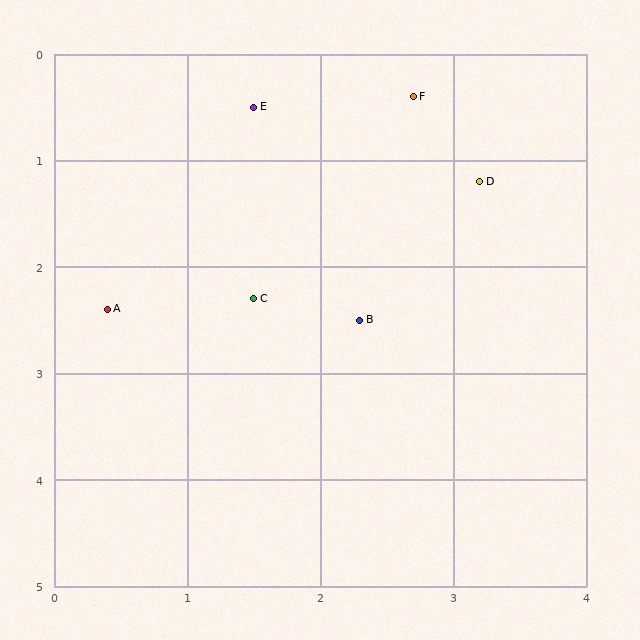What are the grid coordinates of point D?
Point D is at approximately (3.2, 1.2).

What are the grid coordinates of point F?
Point F is at approximately (2.7, 0.4).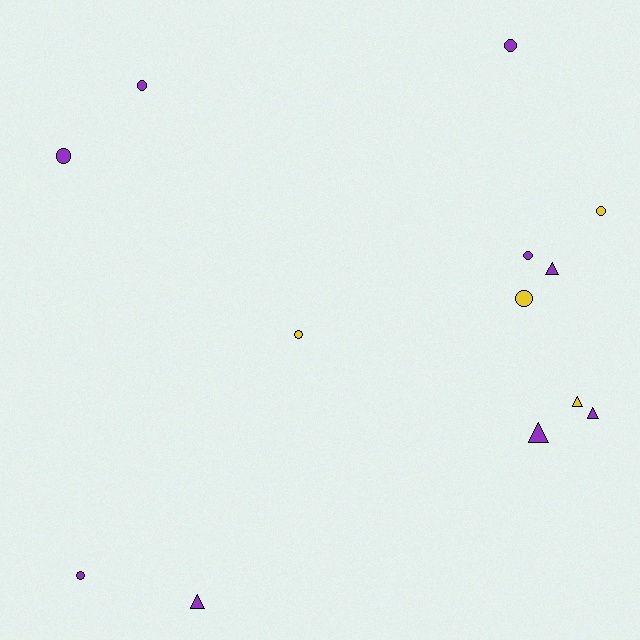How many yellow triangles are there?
There is 1 yellow triangle.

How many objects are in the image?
There are 13 objects.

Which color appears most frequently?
Purple, with 9 objects.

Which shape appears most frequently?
Circle, with 8 objects.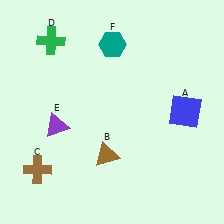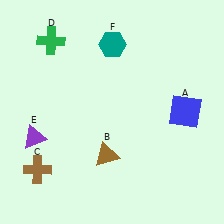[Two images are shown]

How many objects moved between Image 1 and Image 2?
1 object moved between the two images.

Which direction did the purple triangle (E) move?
The purple triangle (E) moved left.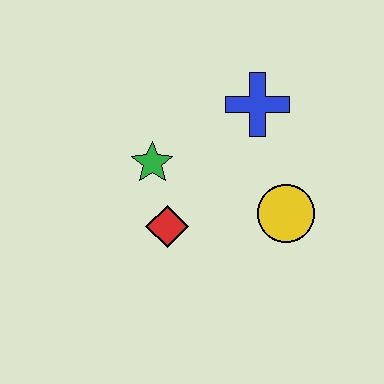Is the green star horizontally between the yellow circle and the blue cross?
No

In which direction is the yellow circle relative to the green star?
The yellow circle is to the right of the green star.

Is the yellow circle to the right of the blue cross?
Yes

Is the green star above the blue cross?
No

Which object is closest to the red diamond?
The green star is closest to the red diamond.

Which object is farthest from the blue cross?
The red diamond is farthest from the blue cross.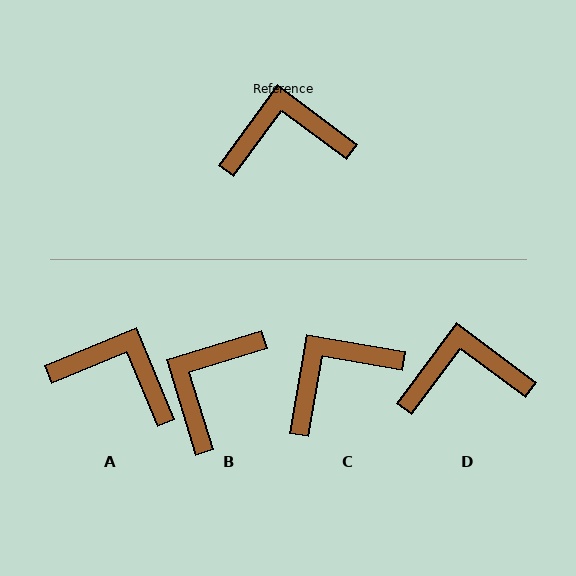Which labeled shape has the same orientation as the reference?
D.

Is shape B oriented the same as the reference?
No, it is off by about 54 degrees.